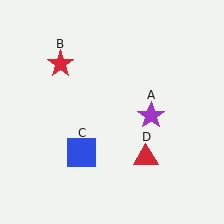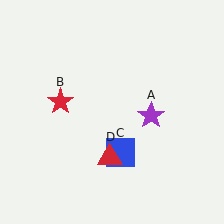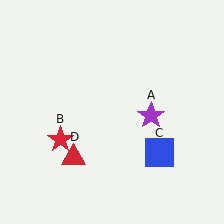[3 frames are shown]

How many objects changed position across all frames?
3 objects changed position: red star (object B), blue square (object C), red triangle (object D).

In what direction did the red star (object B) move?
The red star (object B) moved down.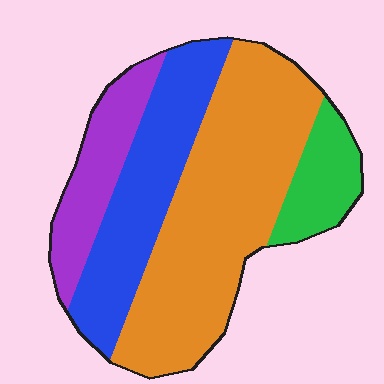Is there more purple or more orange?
Orange.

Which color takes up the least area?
Green, at roughly 10%.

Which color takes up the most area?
Orange, at roughly 50%.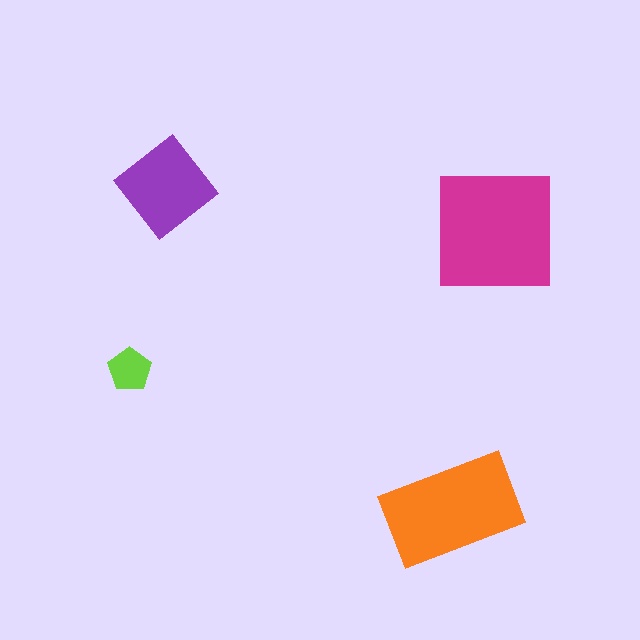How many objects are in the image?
There are 4 objects in the image.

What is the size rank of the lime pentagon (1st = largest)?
4th.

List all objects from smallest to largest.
The lime pentagon, the purple diamond, the orange rectangle, the magenta square.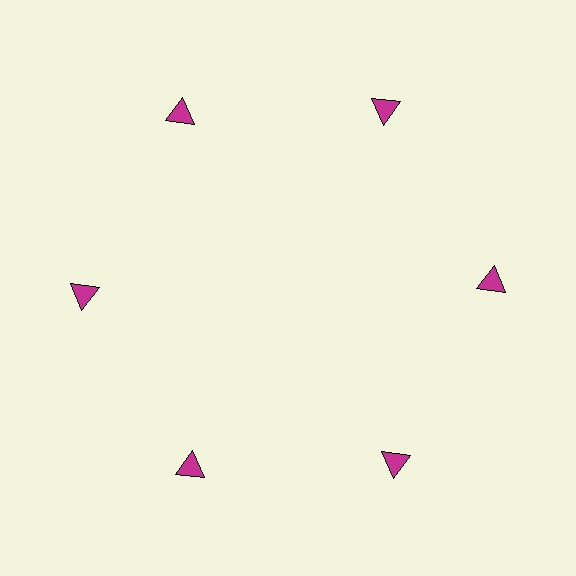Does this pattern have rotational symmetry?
Yes, this pattern has 6-fold rotational symmetry. It looks the same after rotating 60 degrees around the center.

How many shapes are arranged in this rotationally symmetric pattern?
There are 6 shapes, arranged in 6 groups of 1.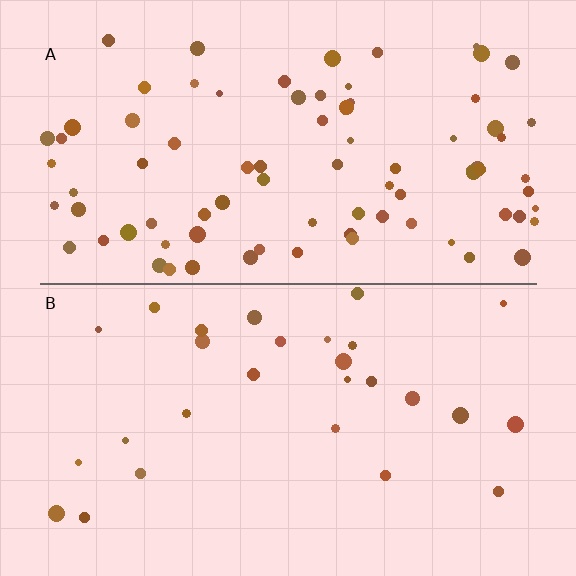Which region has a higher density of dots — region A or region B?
A (the top).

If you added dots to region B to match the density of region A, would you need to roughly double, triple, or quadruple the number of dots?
Approximately triple.